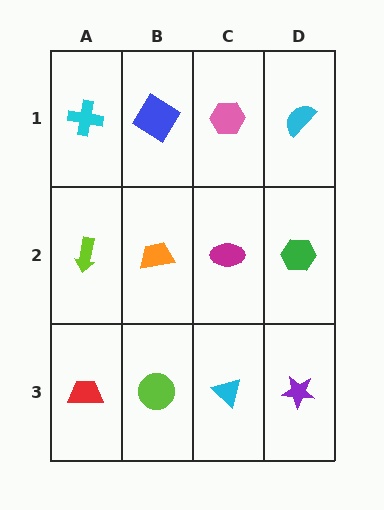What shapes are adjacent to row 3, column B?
An orange trapezoid (row 2, column B), a red trapezoid (row 3, column A), a cyan triangle (row 3, column C).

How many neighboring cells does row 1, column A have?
2.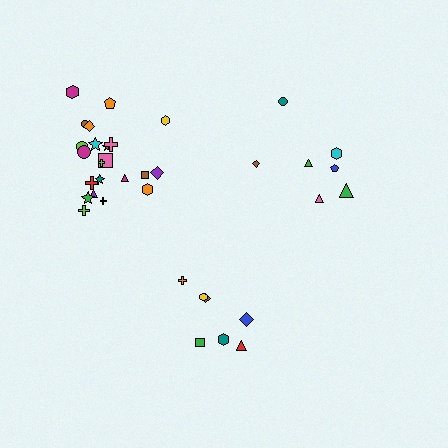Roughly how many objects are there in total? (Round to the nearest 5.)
Roughly 35 objects in total.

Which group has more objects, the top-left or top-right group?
The top-left group.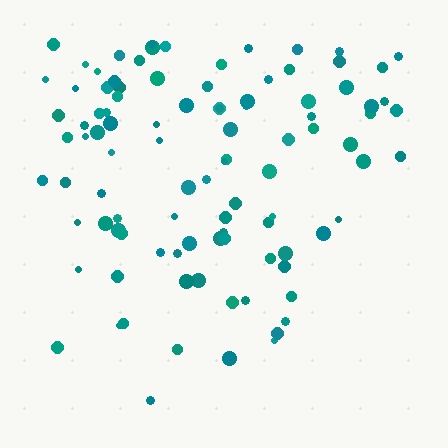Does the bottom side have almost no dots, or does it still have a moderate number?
Still a moderate number, just noticeably fewer than the top.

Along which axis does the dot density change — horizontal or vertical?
Vertical.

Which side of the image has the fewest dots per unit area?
The bottom.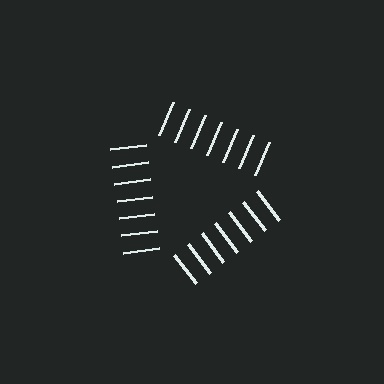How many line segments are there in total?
21 — 7 along each of the 3 edges.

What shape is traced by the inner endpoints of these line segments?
An illusory triangle — the line segments terminate on its edges but no continuous stroke is drawn.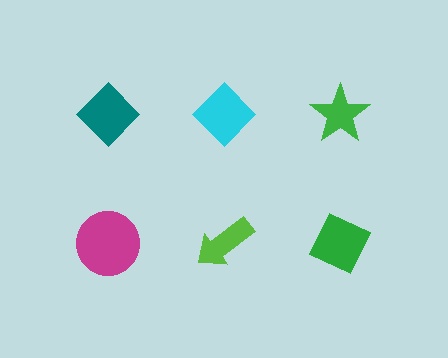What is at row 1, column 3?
A green star.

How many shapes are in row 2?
3 shapes.